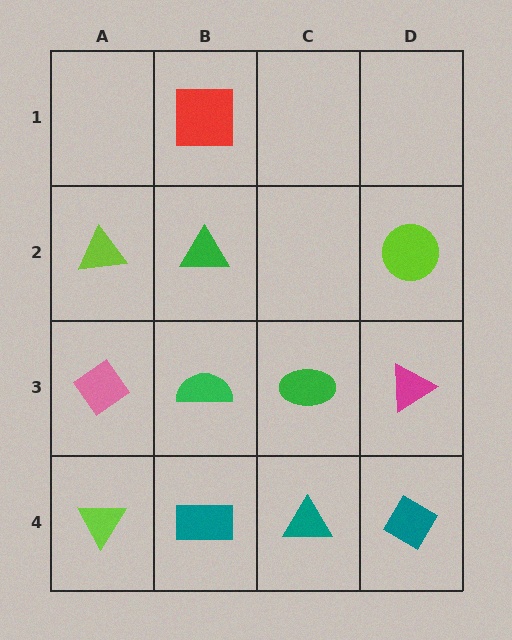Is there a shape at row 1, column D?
No, that cell is empty.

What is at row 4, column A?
A lime triangle.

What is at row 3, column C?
A green ellipse.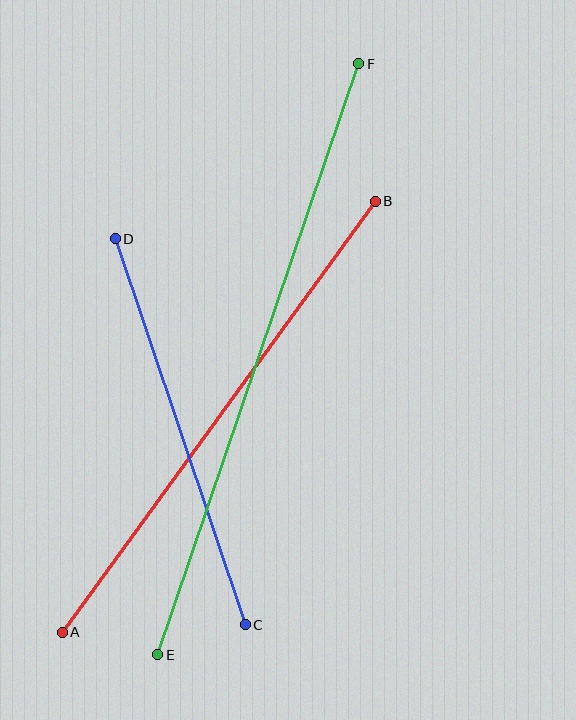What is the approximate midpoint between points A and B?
The midpoint is at approximately (219, 417) pixels.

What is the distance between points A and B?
The distance is approximately 533 pixels.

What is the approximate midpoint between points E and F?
The midpoint is at approximately (258, 359) pixels.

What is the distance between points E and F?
The distance is approximately 625 pixels.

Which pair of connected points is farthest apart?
Points E and F are farthest apart.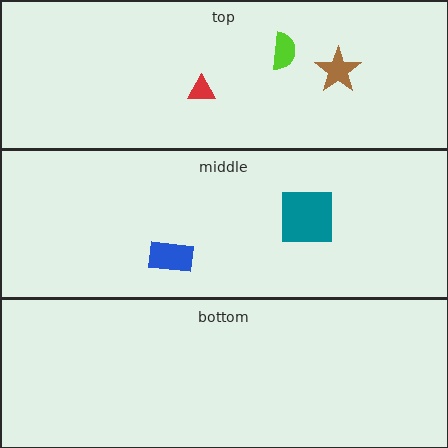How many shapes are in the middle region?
2.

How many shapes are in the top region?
3.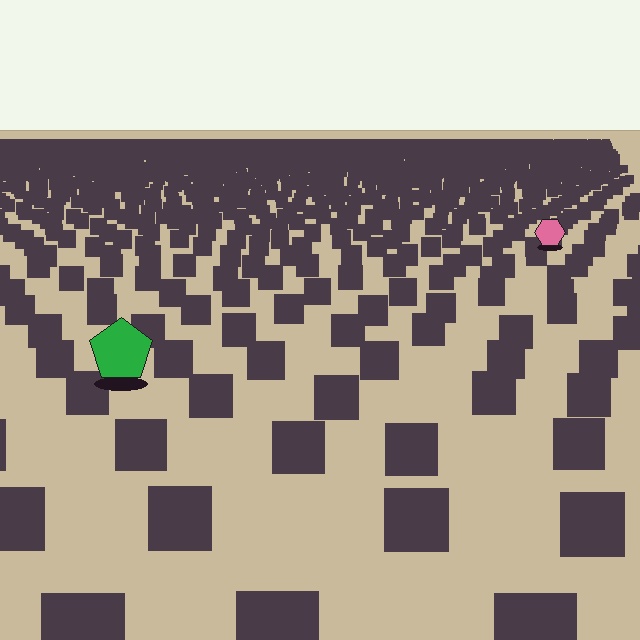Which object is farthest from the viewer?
The pink hexagon is farthest from the viewer. It appears smaller and the ground texture around it is denser.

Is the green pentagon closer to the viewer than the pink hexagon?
Yes. The green pentagon is closer — you can tell from the texture gradient: the ground texture is coarser near it.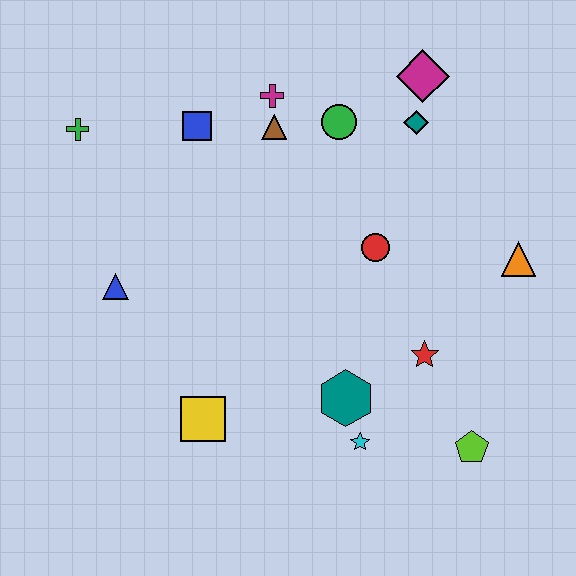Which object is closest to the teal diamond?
The magenta diamond is closest to the teal diamond.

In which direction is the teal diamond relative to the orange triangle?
The teal diamond is above the orange triangle.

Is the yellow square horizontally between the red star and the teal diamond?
No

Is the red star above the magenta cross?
No